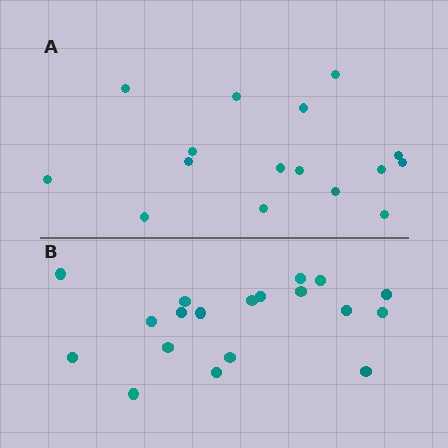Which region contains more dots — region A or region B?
Region B (the bottom region) has more dots.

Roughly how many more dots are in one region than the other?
Region B has just a few more — roughly 2 or 3 more dots than region A.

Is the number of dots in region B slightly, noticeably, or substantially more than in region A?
Region B has only slightly more — the two regions are fairly close. The ratio is roughly 1.2 to 1.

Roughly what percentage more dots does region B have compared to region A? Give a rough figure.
About 20% more.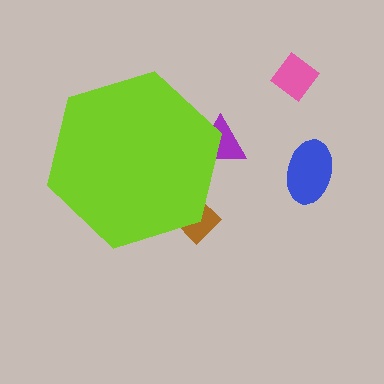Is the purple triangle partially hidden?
Yes, the purple triangle is partially hidden behind the lime hexagon.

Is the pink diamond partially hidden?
No, the pink diamond is fully visible.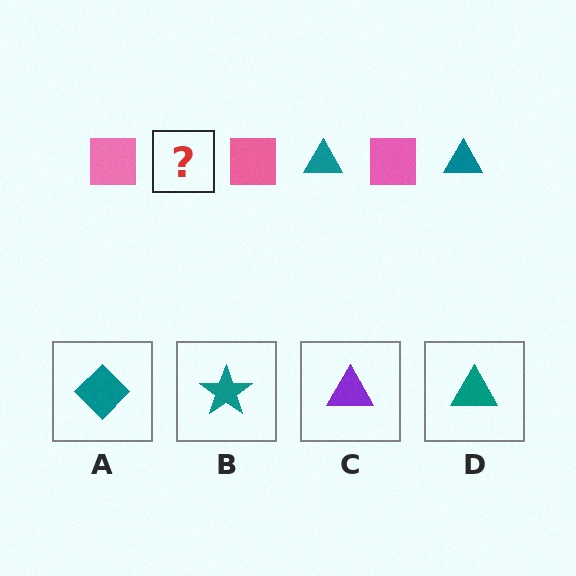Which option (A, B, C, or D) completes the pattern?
D.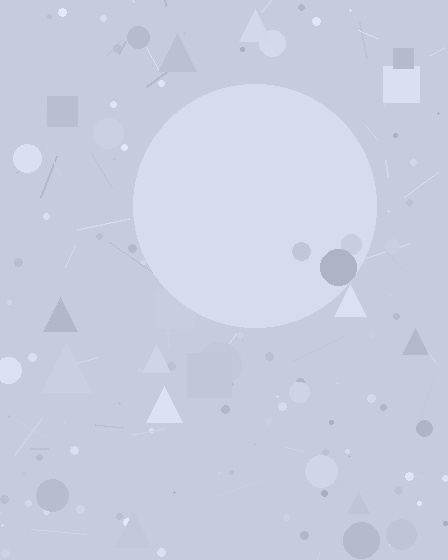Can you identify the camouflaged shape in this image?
The camouflaged shape is a circle.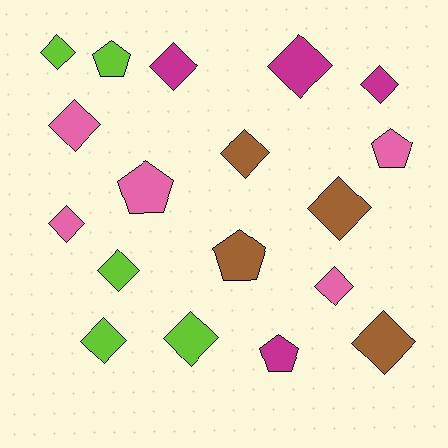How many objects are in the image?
There are 18 objects.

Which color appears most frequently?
Pink, with 5 objects.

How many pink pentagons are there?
There are 2 pink pentagons.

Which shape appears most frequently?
Diamond, with 13 objects.